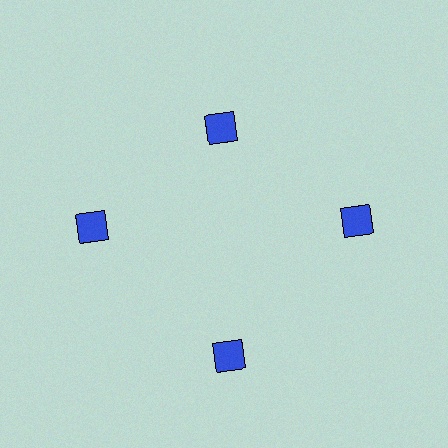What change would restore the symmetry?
The symmetry would be restored by moving it outward, back onto the ring so that all 4 squares sit at equal angles and equal distance from the center.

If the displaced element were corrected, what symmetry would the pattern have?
It would have 4-fold rotational symmetry — the pattern would map onto itself every 90 degrees.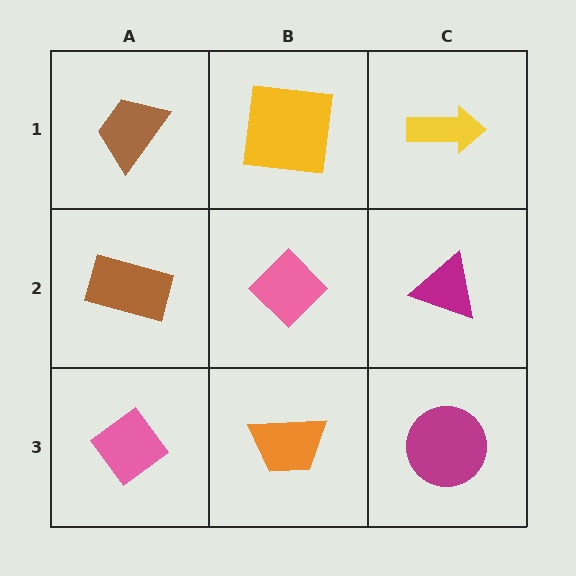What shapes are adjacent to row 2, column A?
A brown trapezoid (row 1, column A), a pink diamond (row 3, column A), a pink diamond (row 2, column B).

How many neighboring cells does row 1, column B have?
3.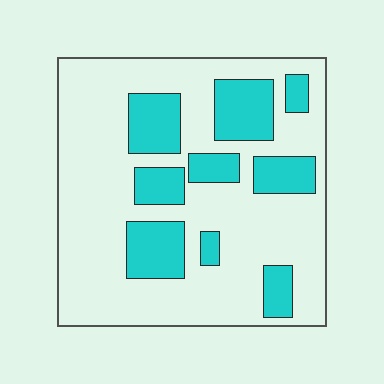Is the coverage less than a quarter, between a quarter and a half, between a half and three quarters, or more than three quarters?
Between a quarter and a half.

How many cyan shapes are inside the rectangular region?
9.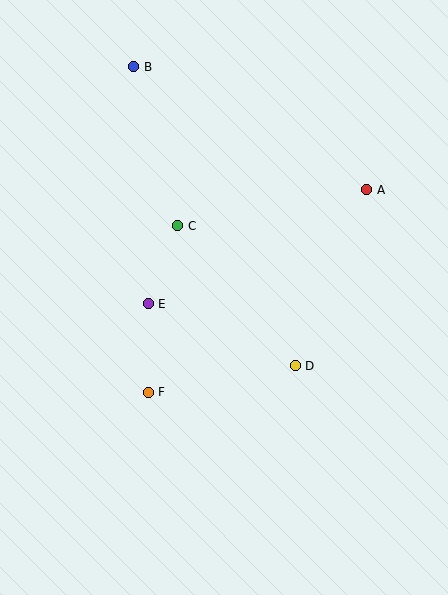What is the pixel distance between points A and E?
The distance between A and E is 246 pixels.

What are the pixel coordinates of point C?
Point C is at (178, 226).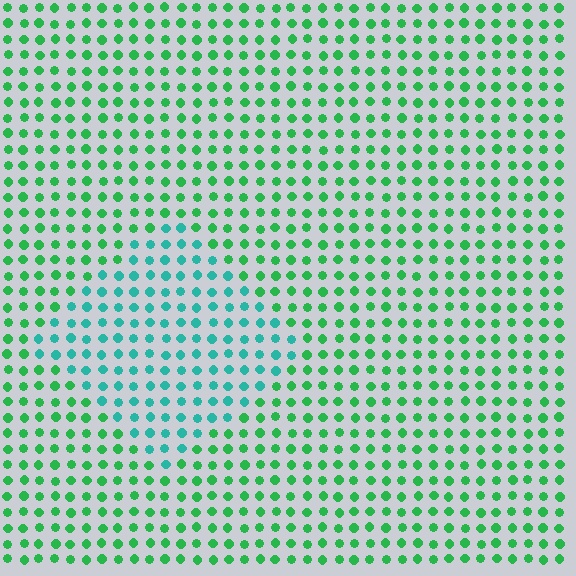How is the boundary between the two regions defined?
The boundary is defined purely by a slight shift in hue (about 37 degrees). Spacing, size, and orientation are identical on both sides.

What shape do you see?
I see a diamond.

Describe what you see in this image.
The image is filled with small green elements in a uniform arrangement. A diamond-shaped region is visible where the elements are tinted to a slightly different hue, forming a subtle color boundary.